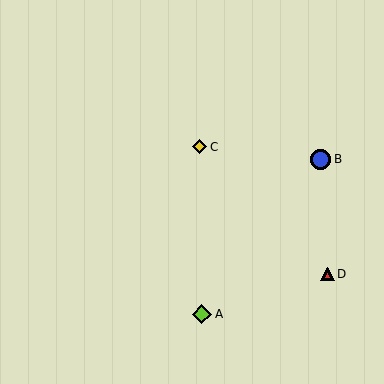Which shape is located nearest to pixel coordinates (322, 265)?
The red triangle (labeled D) at (327, 274) is nearest to that location.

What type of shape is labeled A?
Shape A is a lime diamond.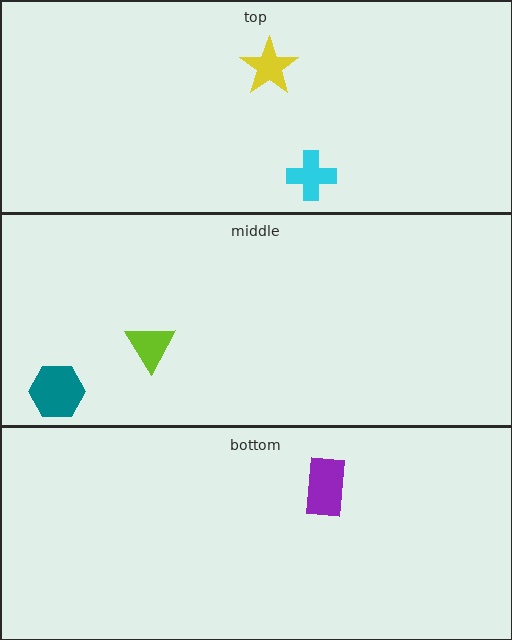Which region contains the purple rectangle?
The bottom region.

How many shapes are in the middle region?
2.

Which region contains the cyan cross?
The top region.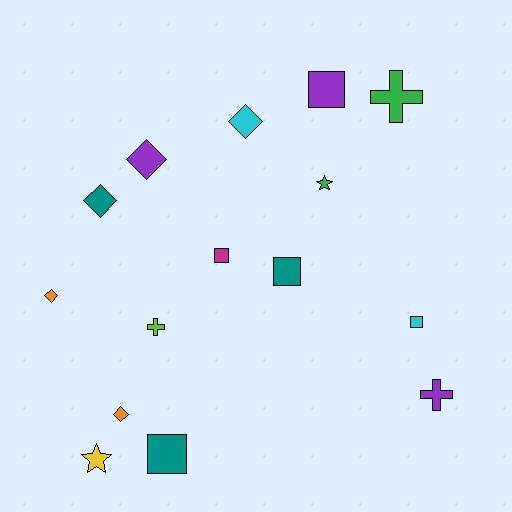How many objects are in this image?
There are 15 objects.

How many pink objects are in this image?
There are no pink objects.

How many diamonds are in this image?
There are 5 diamonds.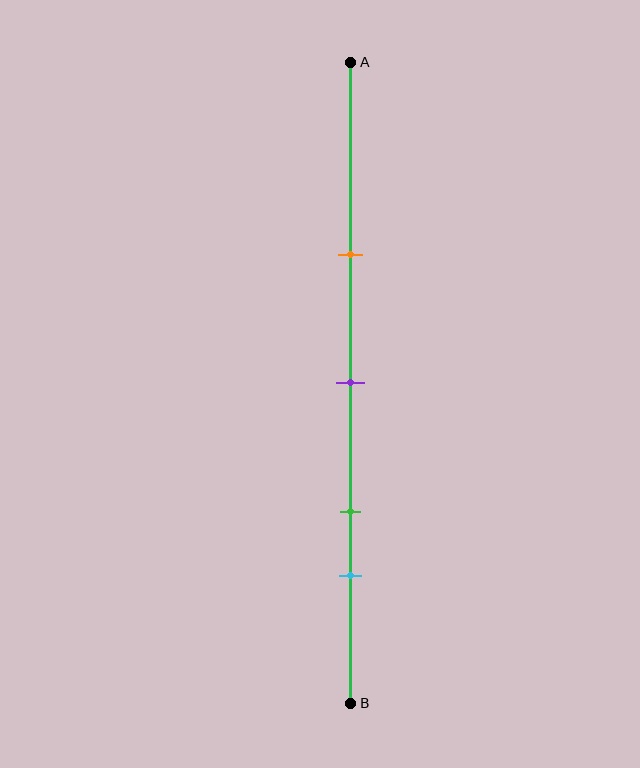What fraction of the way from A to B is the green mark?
The green mark is approximately 70% (0.7) of the way from A to B.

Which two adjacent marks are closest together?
The green and cyan marks are the closest adjacent pair.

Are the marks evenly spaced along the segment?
No, the marks are not evenly spaced.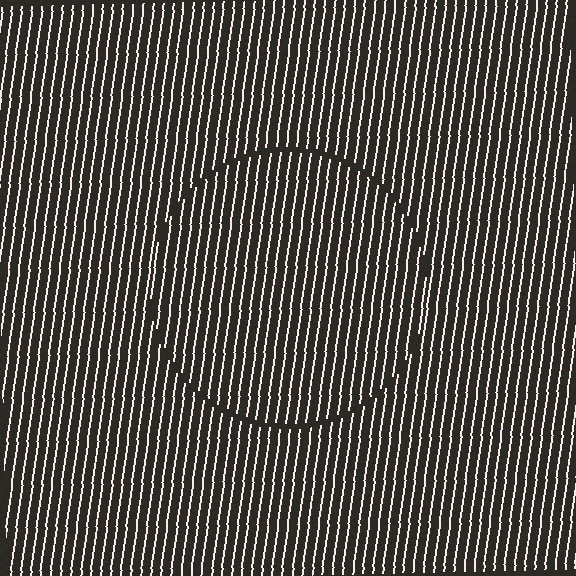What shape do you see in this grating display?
An illusory circle. The interior of the shape contains the same grating, shifted by half a period — the contour is defined by the phase discontinuity where line-ends from the inner and outer gratings abut.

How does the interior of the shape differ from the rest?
The interior of the shape contains the same grating, shifted by half a period — the contour is defined by the phase discontinuity where line-ends from the inner and outer gratings abut.